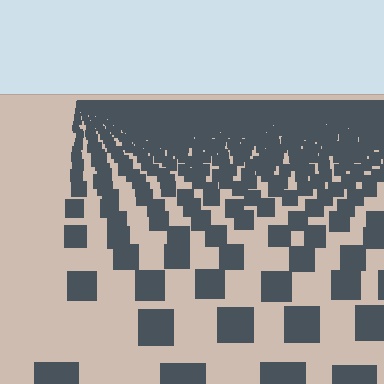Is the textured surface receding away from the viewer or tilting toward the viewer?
The surface is receding away from the viewer. Texture elements get smaller and denser toward the top.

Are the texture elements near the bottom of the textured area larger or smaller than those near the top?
Larger. Near the bottom, elements are closer to the viewer and appear at a bigger on-screen size.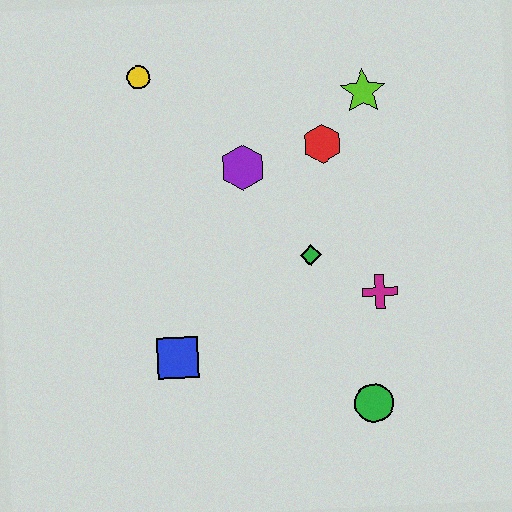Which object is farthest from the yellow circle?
The green circle is farthest from the yellow circle.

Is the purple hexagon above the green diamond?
Yes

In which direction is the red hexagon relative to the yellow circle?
The red hexagon is to the right of the yellow circle.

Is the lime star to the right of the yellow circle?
Yes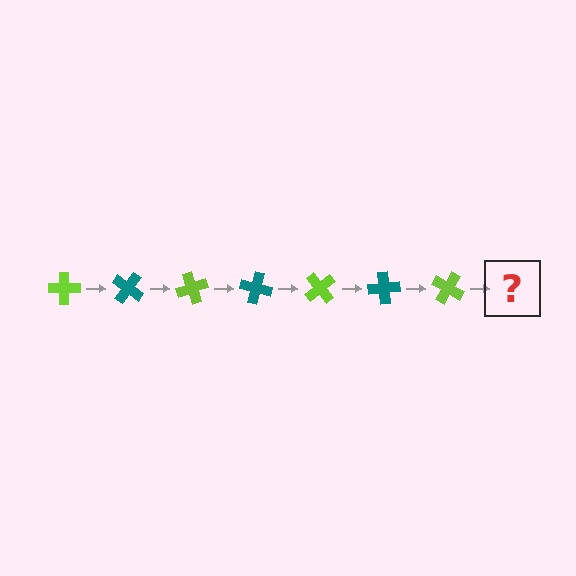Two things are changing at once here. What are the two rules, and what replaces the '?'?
The two rules are that it rotates 35 degrees each step and the color cycles through lime and teal. The '?' should be a teal cross, rotated 245 degrees from the start.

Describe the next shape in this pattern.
It should be a teal cross, rotated 245 degrees from the start.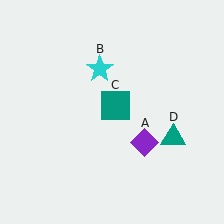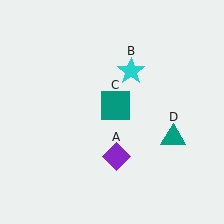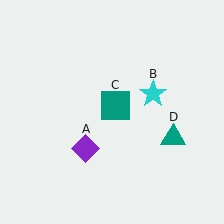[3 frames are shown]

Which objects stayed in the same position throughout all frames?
Teal square (object C) and teal triangle (object D) remained stationary.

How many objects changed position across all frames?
2 objects changed position: purple diamond (object A), cyan star (object B).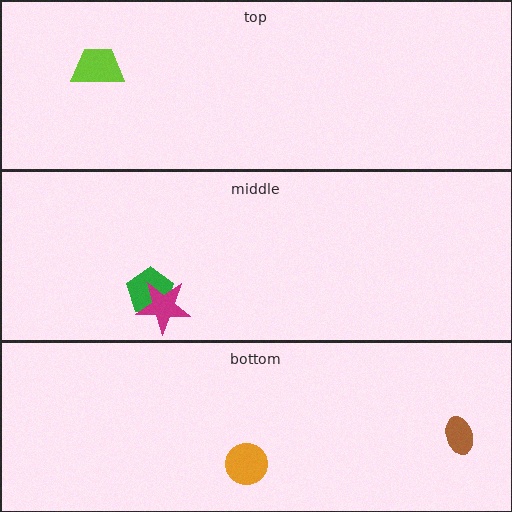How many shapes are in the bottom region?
2.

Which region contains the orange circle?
The bottom region.